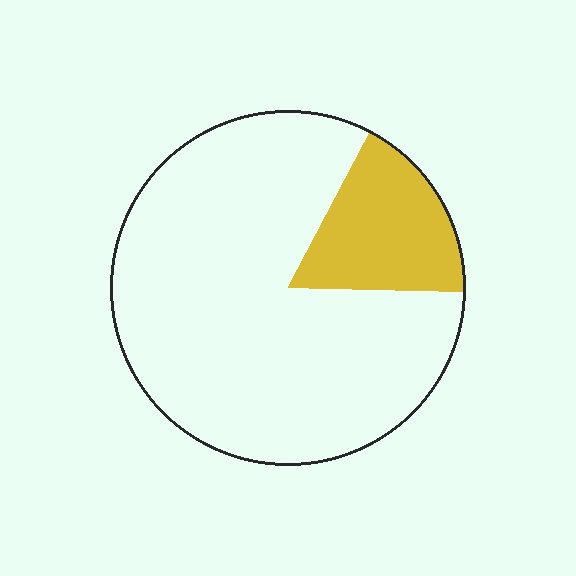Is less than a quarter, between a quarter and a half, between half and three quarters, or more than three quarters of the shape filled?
Less than a quarter.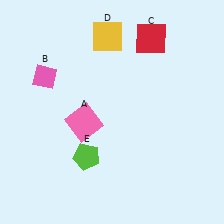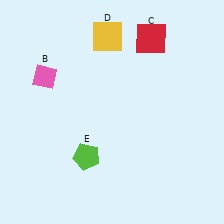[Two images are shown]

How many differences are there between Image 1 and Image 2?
There is 1 difference between the two images.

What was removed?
The pink square (A) was removed in Image 2.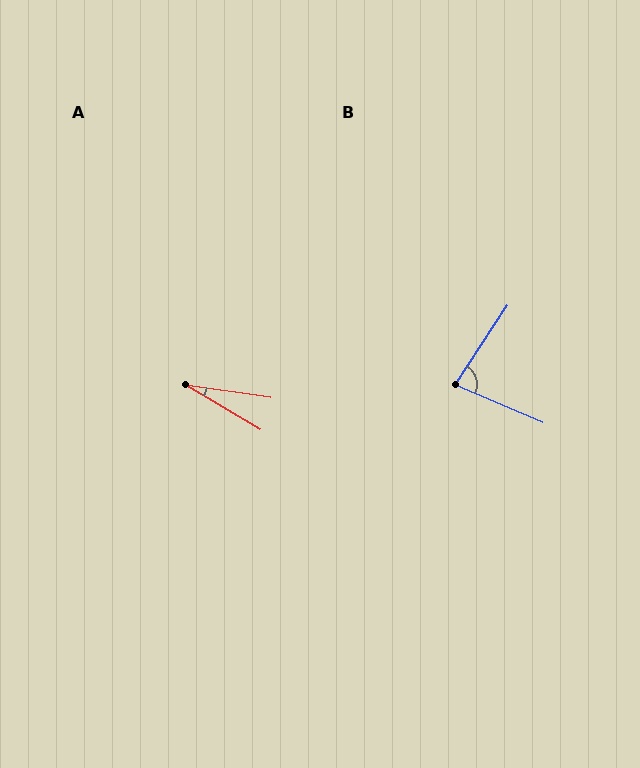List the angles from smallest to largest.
A (23°), B (80°).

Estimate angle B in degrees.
Approximately 80 degrees.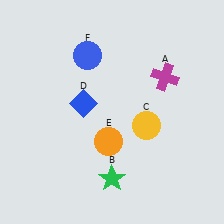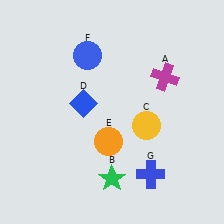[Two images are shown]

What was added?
A blue cross (G) was added in Image 2.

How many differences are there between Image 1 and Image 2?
There is 1 difference between the two images.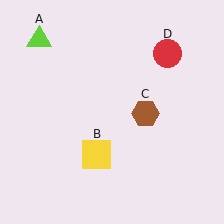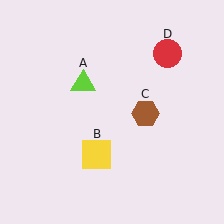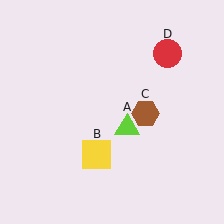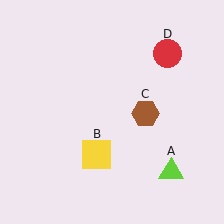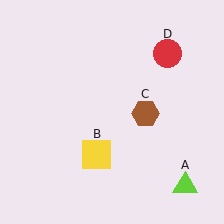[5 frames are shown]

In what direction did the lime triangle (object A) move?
The lime triangle (object A) moved down and to the right.